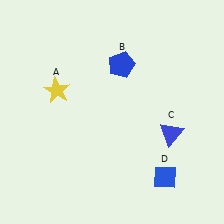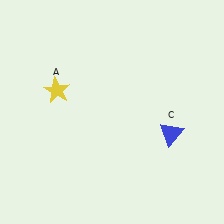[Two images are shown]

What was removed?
The blue pentagon (B), the blue diamond (D) were removed in Image 2.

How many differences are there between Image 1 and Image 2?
There are 2 differences between the two images.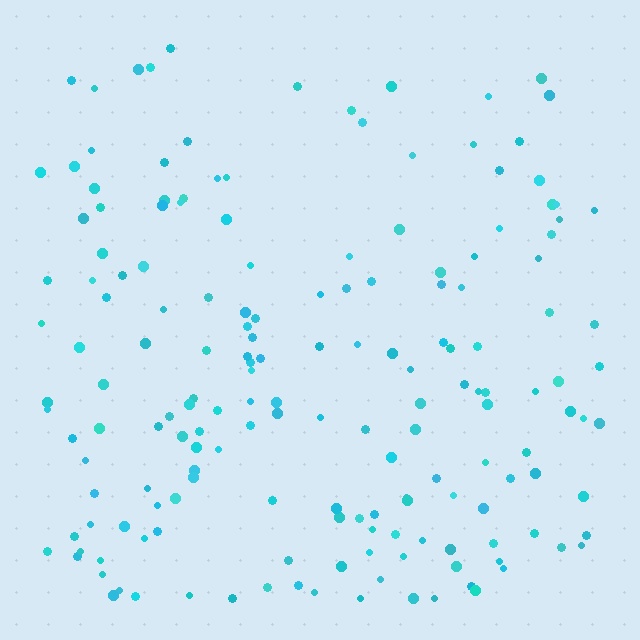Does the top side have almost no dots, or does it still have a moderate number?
Still a moderate number, just noticeably fewer than the bottom.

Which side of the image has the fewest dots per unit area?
The top.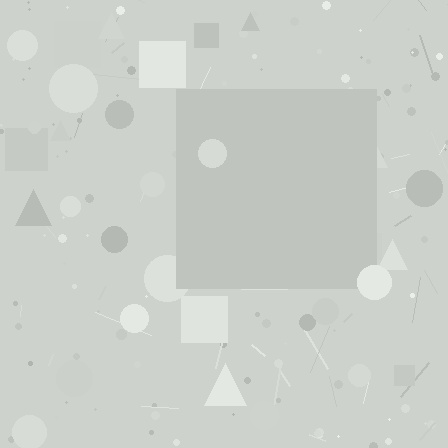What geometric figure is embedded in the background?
A square is embedded in the background.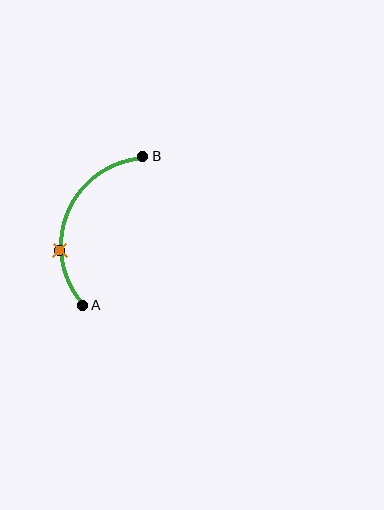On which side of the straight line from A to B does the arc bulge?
The arc bulges to the left of the straight line connecting A and B.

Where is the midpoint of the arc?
The arc midpoint is the point on the curve farthest from the straight line joining A and B. It sits to the left of that line.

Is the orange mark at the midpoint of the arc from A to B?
No. The orange mark lies on the arc but is closer to endpoint A. The arc midpoint would be at the point on the curve equidistant along the arc from both A and B.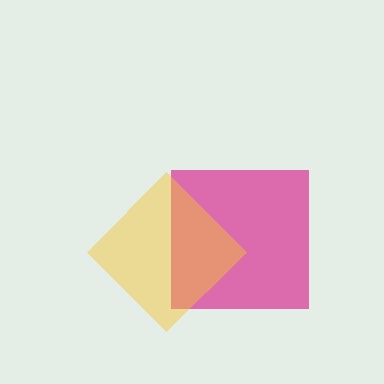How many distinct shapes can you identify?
There are 2 distinct shapes: a magenta square, a yellow diamond.